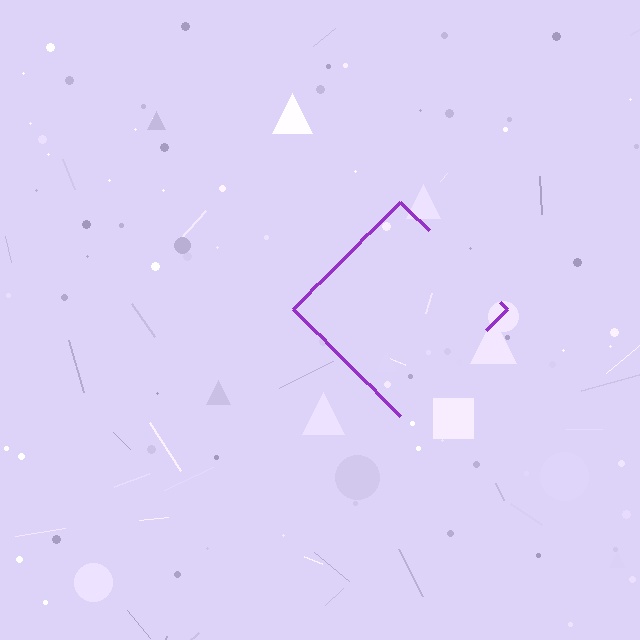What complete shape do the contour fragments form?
The contour fragments form a diamond.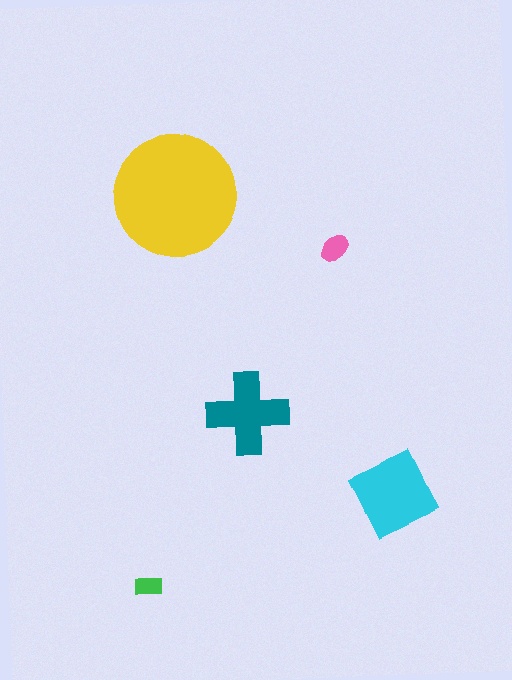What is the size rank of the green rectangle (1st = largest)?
5th.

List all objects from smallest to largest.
The green rectangle, the pink ellipse, the teal cross, the cyan diamond, the yellow circle.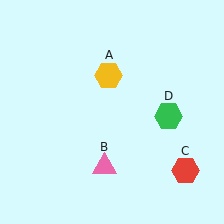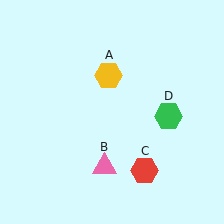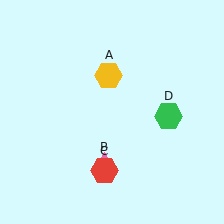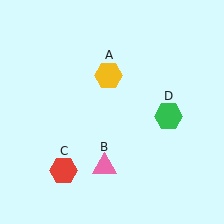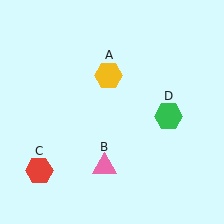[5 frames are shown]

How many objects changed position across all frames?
1 object changed position: red hexagon (object C).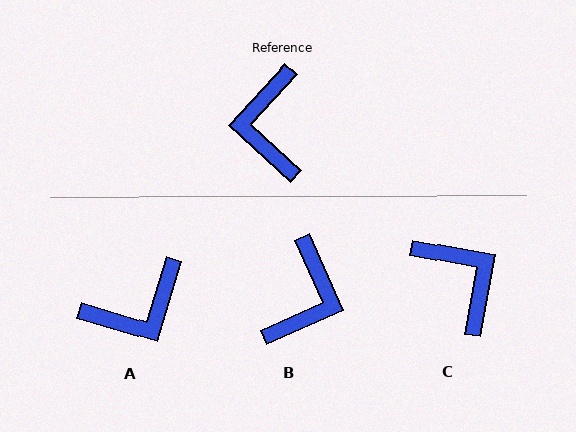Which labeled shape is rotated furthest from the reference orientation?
B, about 157 degrees away.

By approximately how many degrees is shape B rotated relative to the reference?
Approximately 157 degrees counter-clockwise.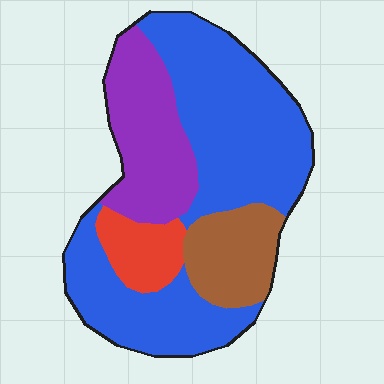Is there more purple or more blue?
Blue.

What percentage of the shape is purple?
Purple takes up about one fifth (1/5) of the shape.